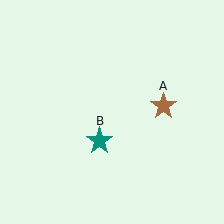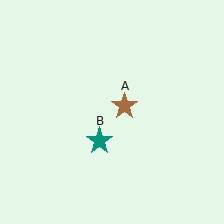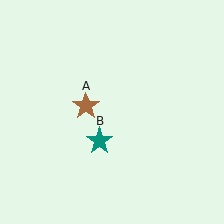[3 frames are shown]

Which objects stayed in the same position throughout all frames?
Teal star (object B) remained stationary.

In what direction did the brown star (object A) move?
The brown star (object A) moved left.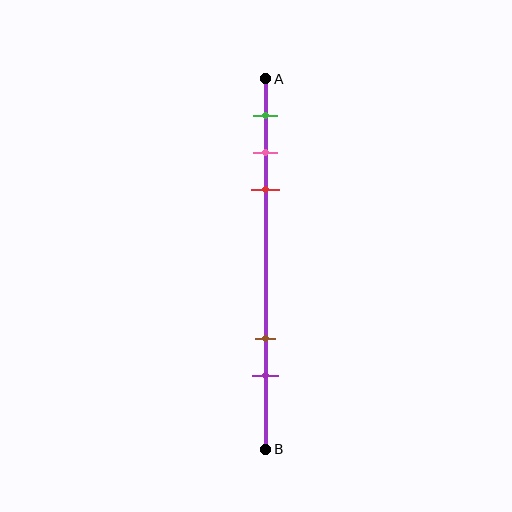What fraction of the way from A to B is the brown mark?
The brown mark is approximately 70% (0.7) of the way from A to B.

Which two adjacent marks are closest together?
The pink and red marks are the closest adjacent pair.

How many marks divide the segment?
There are 5 marks dividing the segment.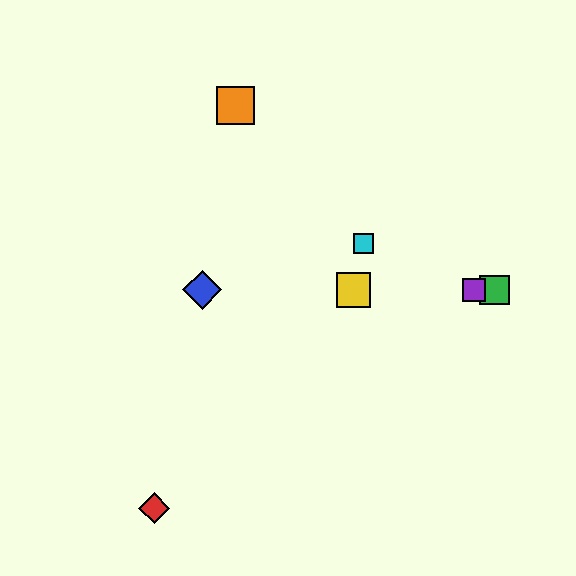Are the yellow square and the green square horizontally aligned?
Yes, both are at y≈290.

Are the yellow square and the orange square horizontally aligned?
No, the yellow square is at y≈290 and the orange square is at y≈105.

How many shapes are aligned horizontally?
4 shapes (the blue diamond, the green square, the yellow square, the purple square) are aligned horizontally.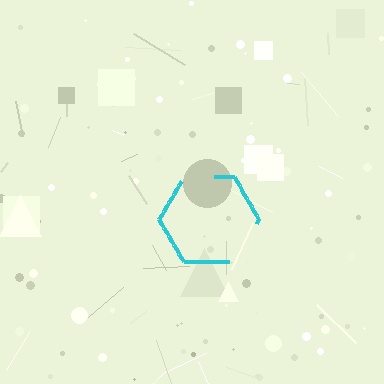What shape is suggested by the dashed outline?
The dashed outline suggests a hexagon.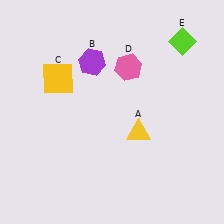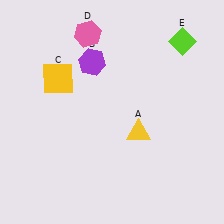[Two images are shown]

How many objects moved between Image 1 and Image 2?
1 object moved between the two images.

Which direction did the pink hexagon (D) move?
The pink hexagon (D) moved left.